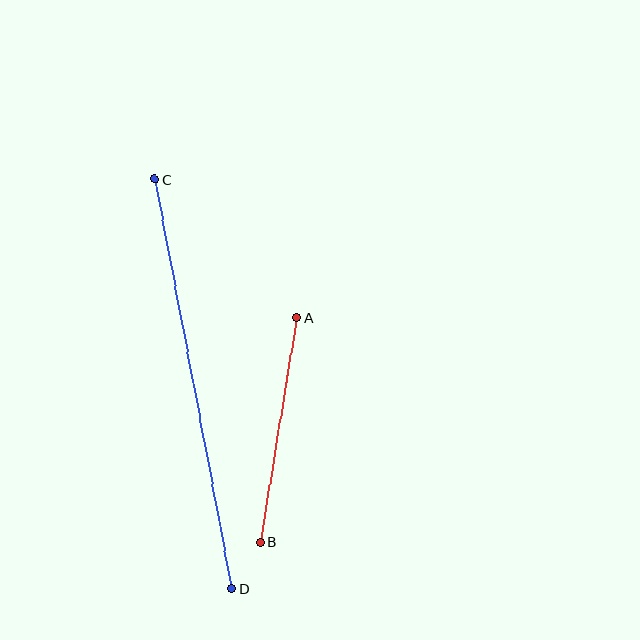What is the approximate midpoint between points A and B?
The midpoint is at approximately (278, 430) pixels.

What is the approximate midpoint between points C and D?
The midpoint is at approximately (193, 384) pixels.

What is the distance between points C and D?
The distance is approximately 416 pixels.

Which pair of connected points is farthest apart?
Points C and D are farthest apart.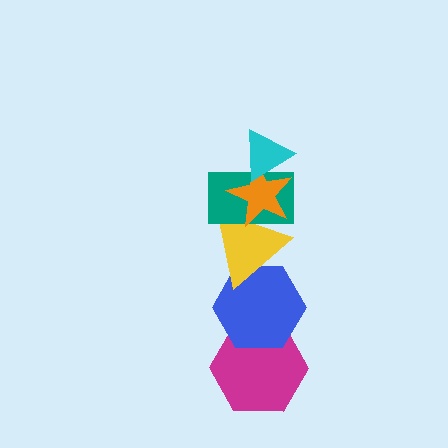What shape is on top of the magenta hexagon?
The blue hexagon is on top of the magenta hexagon.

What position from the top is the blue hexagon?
The blue hexagon is 5th from the top.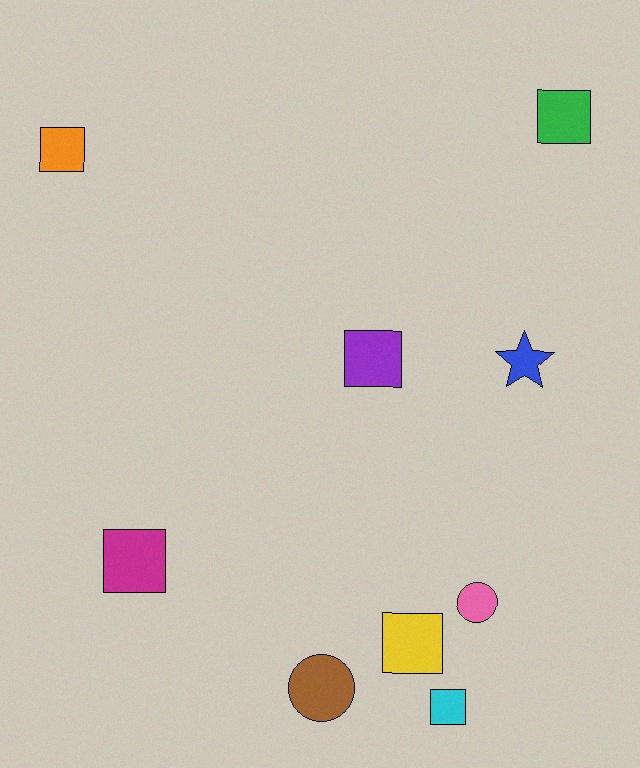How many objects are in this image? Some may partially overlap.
There are 9 objects.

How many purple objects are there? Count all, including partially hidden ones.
There is 1 purple object.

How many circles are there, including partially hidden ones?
There are 2 circles.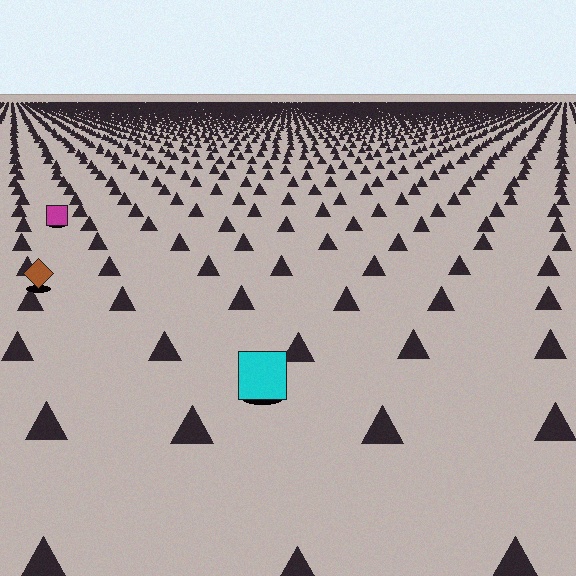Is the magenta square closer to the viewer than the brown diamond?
No. The brown diamond is closer — you can tell from the texture gradient: the ground texture is coarser near it.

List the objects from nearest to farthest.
From nearest to farthest: the cyan square, the brown diamond, the magenta square.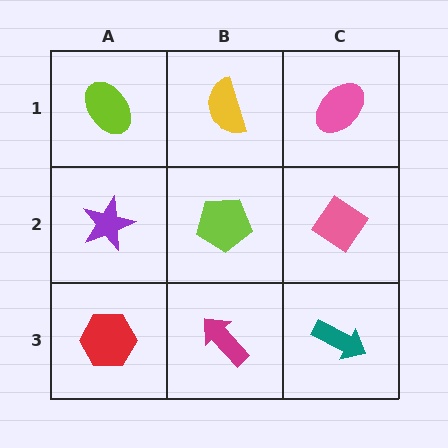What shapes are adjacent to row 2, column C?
A pink ellipse (row 1, column C), a teal arrow (row 3, column C), a lime pentagon (row 2, column B).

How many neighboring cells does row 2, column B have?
4.